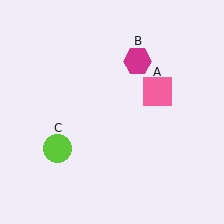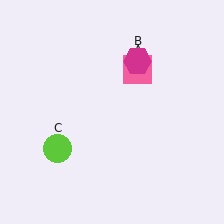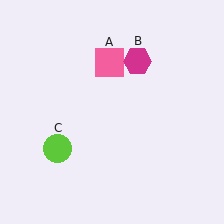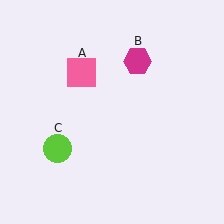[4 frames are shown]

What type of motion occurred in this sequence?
The pink square (object A) rotated counterclockwise around the center of the scene.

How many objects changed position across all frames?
1 object changed position: pink square (object A).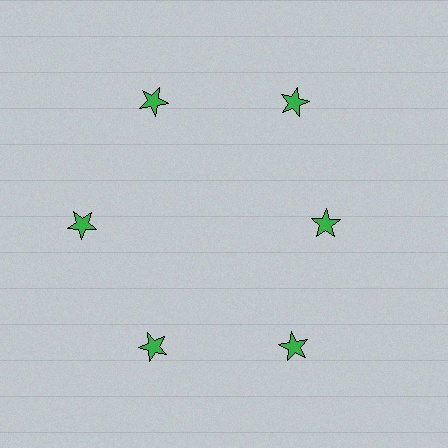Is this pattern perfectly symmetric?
No. The 6 green stars are arranged in a ring, but one element near the 3 o'clock position is pulled inward toward the center, breaking the 6-fold rotational symmetry.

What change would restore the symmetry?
The symmetry would be restored by moving it outward, back onto the ring so that all 6 stars sit at equal angles and equal distance from the center.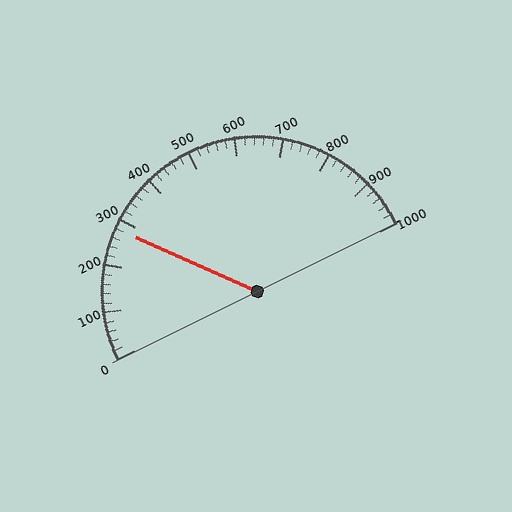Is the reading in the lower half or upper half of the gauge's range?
The reading is in the lower half of the range (0 to 1000).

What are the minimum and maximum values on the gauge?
The gauge ranges from 0 to 1000.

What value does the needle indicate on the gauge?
The needle indicates approximately 280.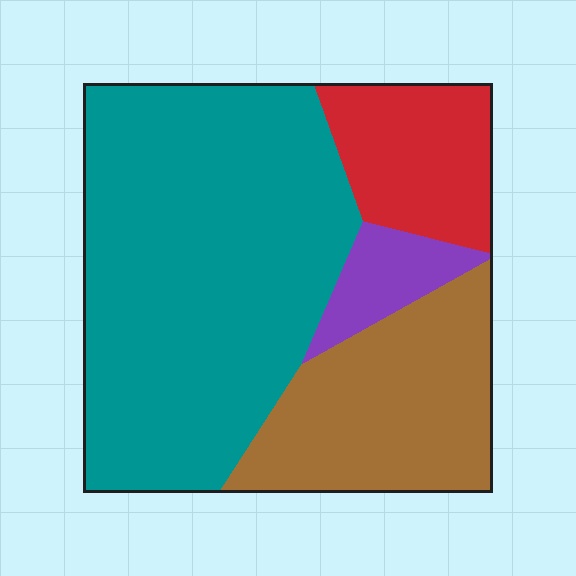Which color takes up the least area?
Purple, at roughly 5%.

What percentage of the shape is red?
Red covers about 15% of the shape.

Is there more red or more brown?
Brown.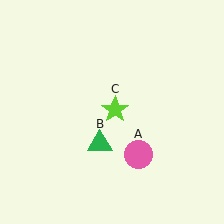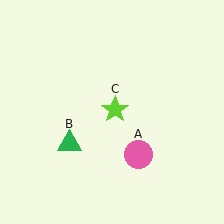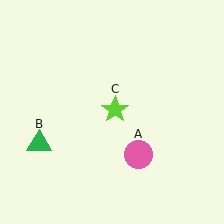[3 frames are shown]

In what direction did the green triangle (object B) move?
The green triangle (object B) moved left.